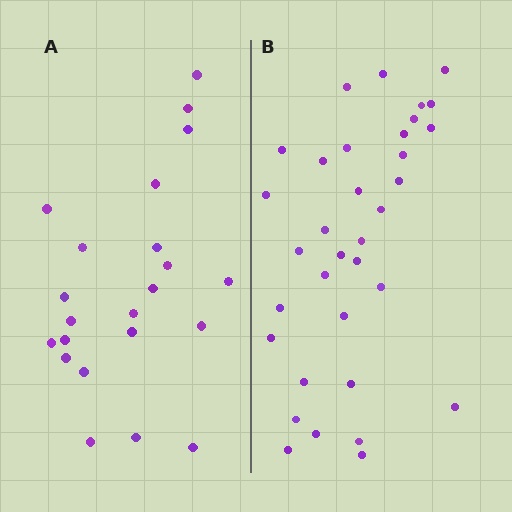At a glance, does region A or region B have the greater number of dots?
Region B (the right region) has more dots.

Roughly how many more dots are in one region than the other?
Region B has roughly 12 or so more dots than region A.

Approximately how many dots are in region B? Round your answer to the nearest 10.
About 30 dots. (The exact count is 34, which rounds to 30.)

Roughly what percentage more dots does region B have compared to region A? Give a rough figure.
About 55% more.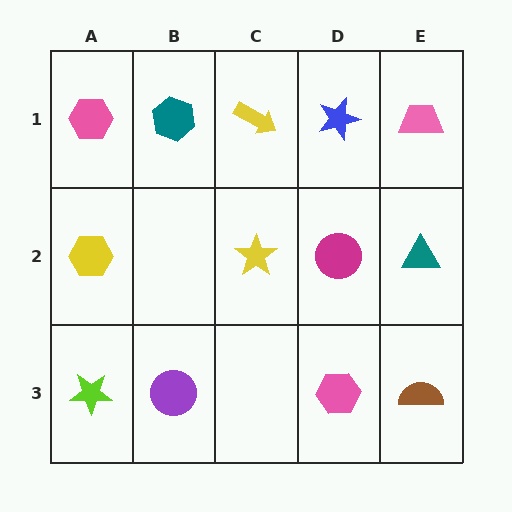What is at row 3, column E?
A brown semicircle.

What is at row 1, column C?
A yellow arrow.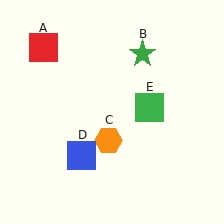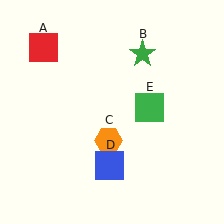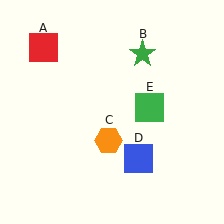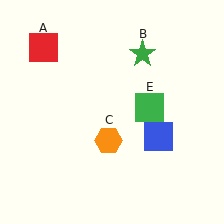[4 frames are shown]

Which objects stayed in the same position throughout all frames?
Red square (object A) and green star (object B) and orange hexagon (object C) and green square (object E) remained stationary.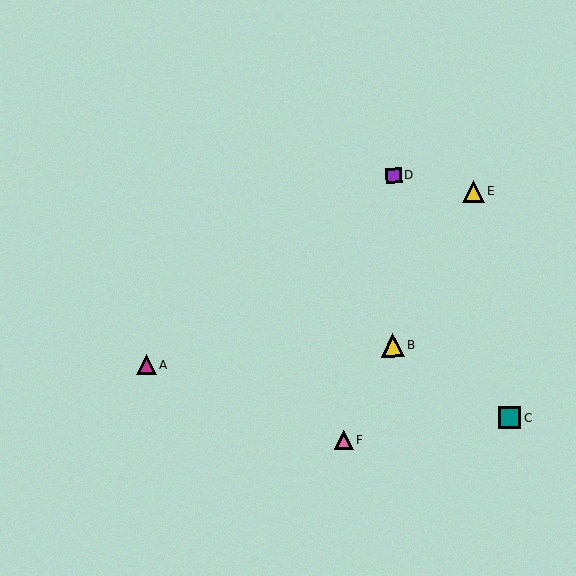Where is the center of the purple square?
The center of the purple square is at (394, 175).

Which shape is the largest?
The yellow triangle (labeled B) is the largest.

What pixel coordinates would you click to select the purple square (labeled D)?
Click at (394, 175) to select the purple square D.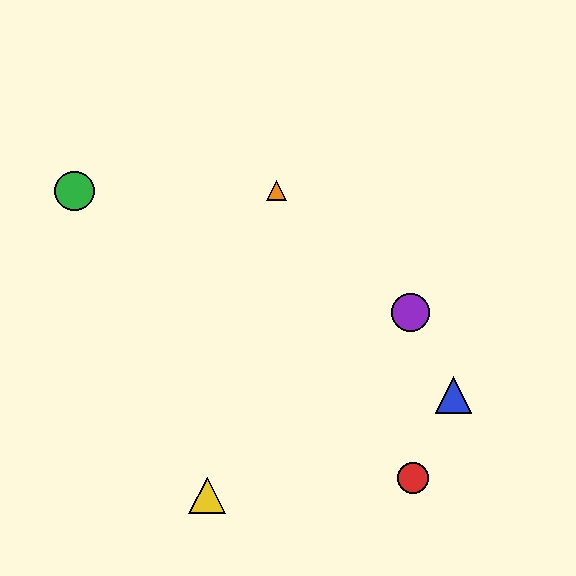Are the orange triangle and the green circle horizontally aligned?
Yes, both are at y≈191.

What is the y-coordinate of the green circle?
The green circle is at y≈191.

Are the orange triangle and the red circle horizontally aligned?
No, the orange triangle is at y≈191 and the red circle is at y≈478.